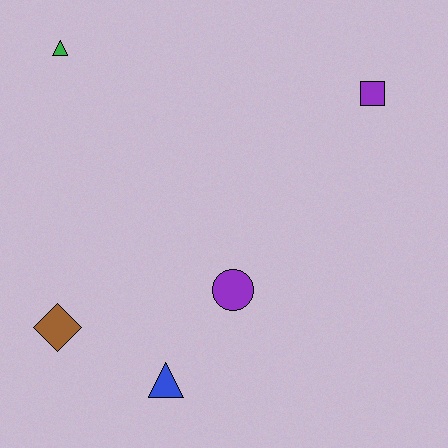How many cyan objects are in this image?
There are no cyan objects.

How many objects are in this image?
There are 5 objects.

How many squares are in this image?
There is 1 square.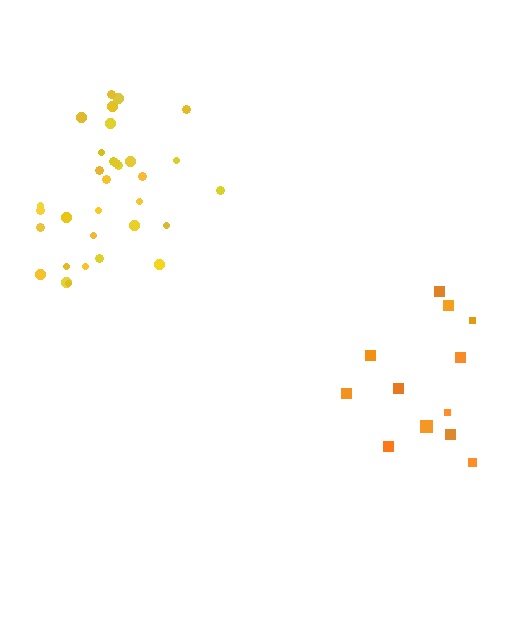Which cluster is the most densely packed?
Yellow.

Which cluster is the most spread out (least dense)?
Orange.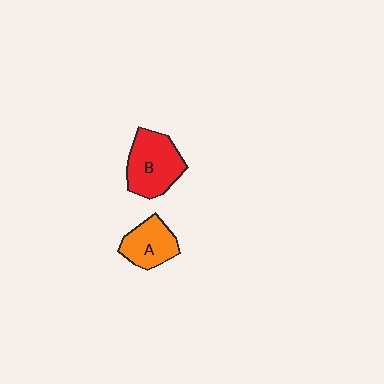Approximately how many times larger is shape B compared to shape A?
Approximately 1.4 times.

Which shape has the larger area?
Shape B (red).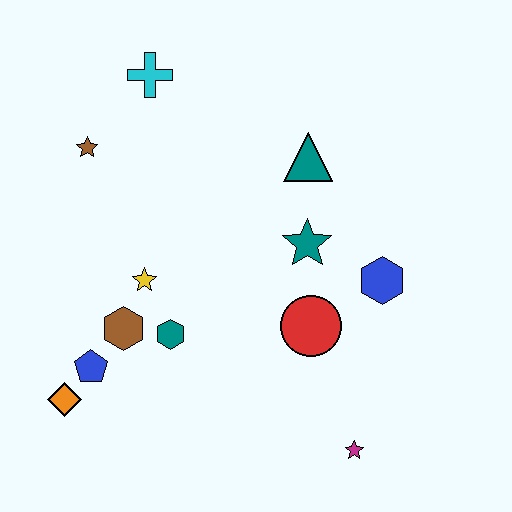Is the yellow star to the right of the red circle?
No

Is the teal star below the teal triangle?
Yes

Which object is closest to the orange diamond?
The blue pentagon is closest to the orange diamond.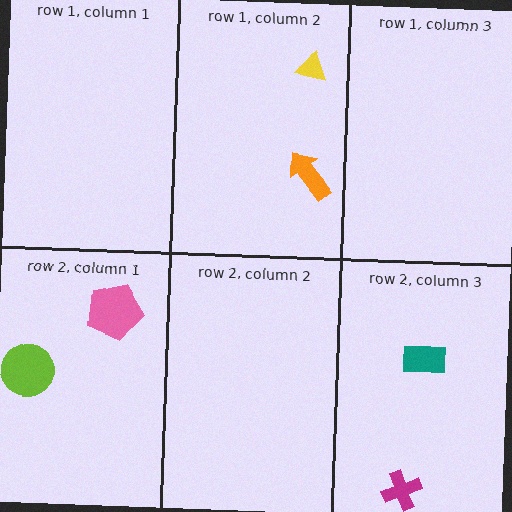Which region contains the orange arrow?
The row 1, column 2 region.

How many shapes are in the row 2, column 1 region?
2.